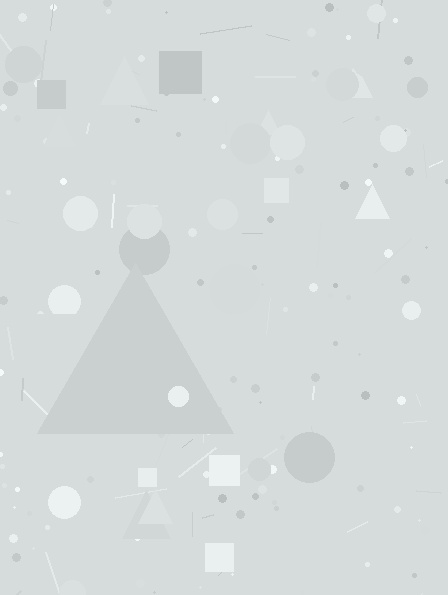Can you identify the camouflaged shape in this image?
The camouflaged shape is a triangle.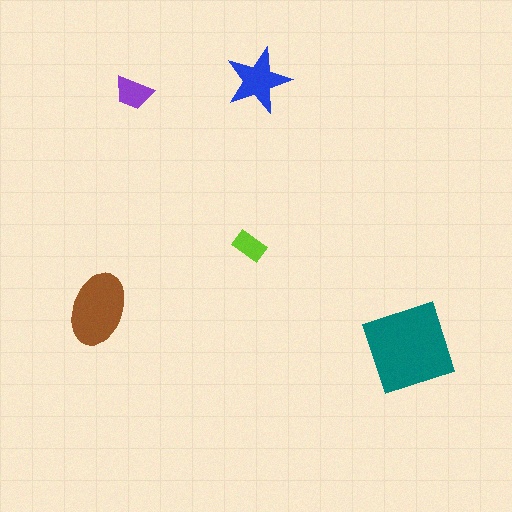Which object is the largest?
The teal diamond.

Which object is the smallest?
The lime rectangle.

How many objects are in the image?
There are 5 objects in the image.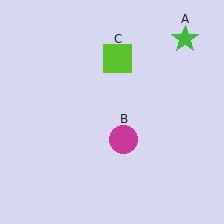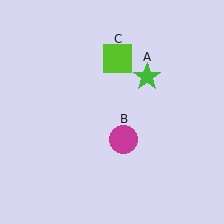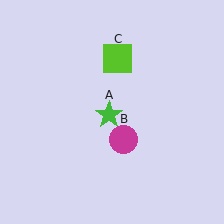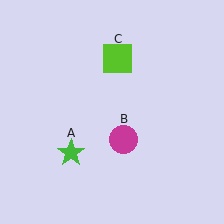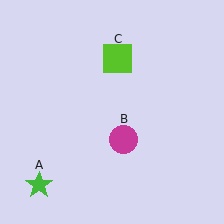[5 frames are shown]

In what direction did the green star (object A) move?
The green star (object A) moved down and to the left.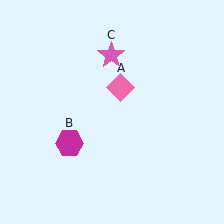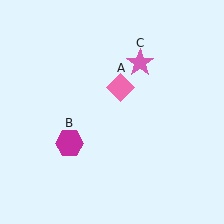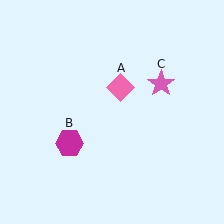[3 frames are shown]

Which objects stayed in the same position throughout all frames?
Pink diamond (object A) and magenta hexagon (object B) remained stationary.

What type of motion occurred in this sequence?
The pink star (object C) rotated clockwise around the center of the scene.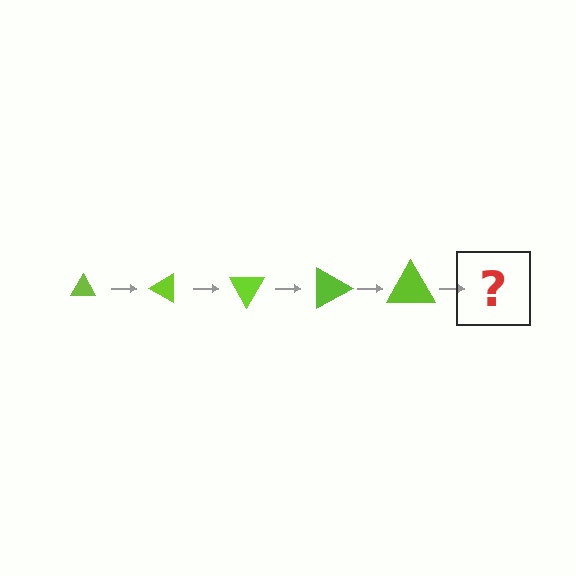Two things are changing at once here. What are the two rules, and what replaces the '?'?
The two rules are that the triangle grows larger each step and it rotates 30 degrees each step. The '?' should be a triangle, larger than the previous one and rotated 150 degrees from the start.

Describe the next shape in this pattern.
It should be a triangle, larger than the previous one and rotated 150 degrees from the start.